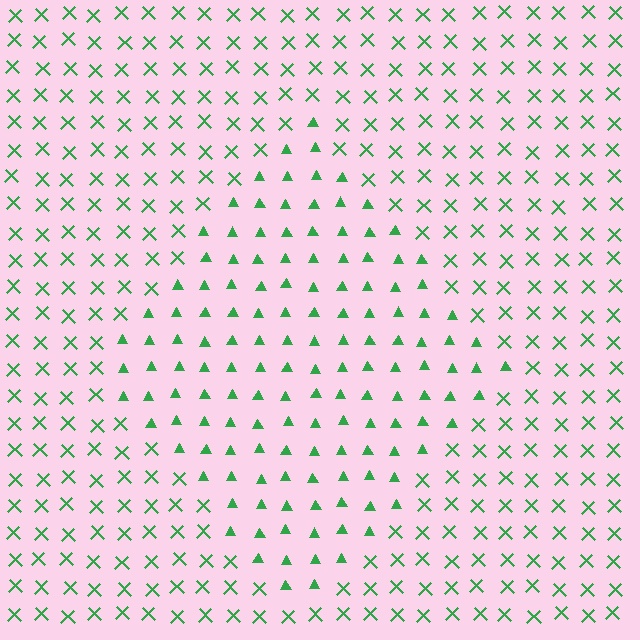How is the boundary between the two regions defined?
The boundary is defined by a change in element shape: triangles inside vs. X marks outside. All elements share the same color and spacing.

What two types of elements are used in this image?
The image uses triangles inside the diamond region and X marks outside it.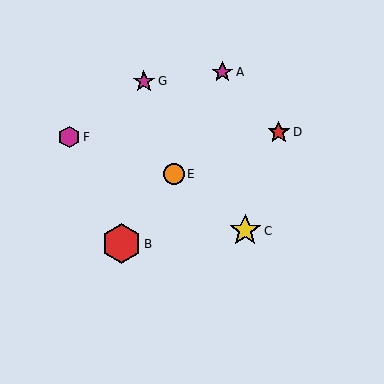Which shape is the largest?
The red hexagon (labeled B) is the largest.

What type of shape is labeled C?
Shape C is a yellow star.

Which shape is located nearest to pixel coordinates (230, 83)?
The magenta star (labeled A) at (222, 72) is nearest to that location.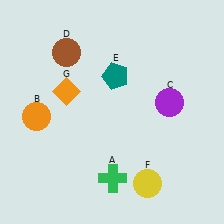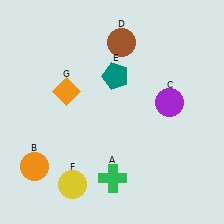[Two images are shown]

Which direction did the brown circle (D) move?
The brown circle (D) moved right.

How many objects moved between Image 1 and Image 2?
3 objects moved between the two images.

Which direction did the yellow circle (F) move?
The yellow circle (F) moved left.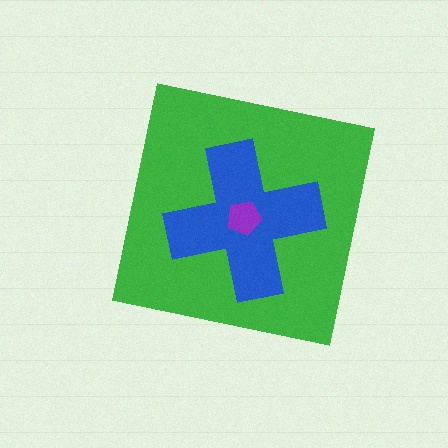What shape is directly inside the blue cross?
The purple pentagon.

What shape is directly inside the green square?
The blue cross.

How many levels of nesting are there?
3.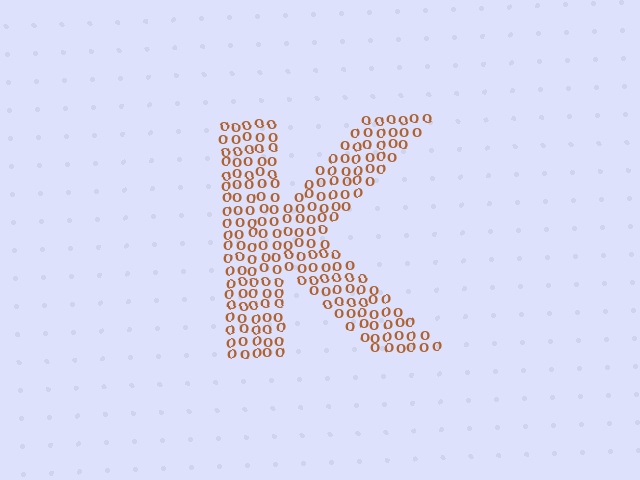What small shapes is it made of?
It is made of small letter O's.